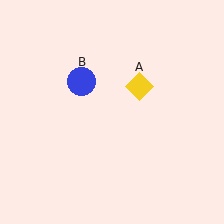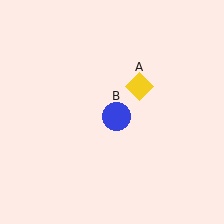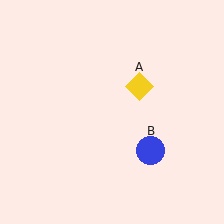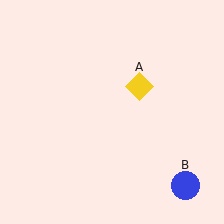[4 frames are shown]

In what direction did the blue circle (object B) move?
The blue circle (object B) moved down and to the right.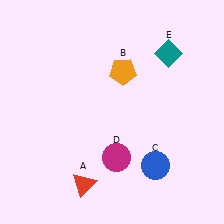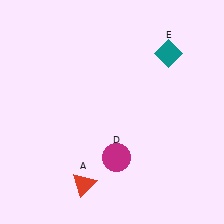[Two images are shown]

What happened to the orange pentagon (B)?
The orange pentagon (B) was removed in Image 2. It was in the top-right area of Image 1.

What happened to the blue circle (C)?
The blue circle (C) was removed in Image 2. It was in the bottom-right area of Image 1.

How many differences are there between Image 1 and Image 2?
There are 2 differences between the two images.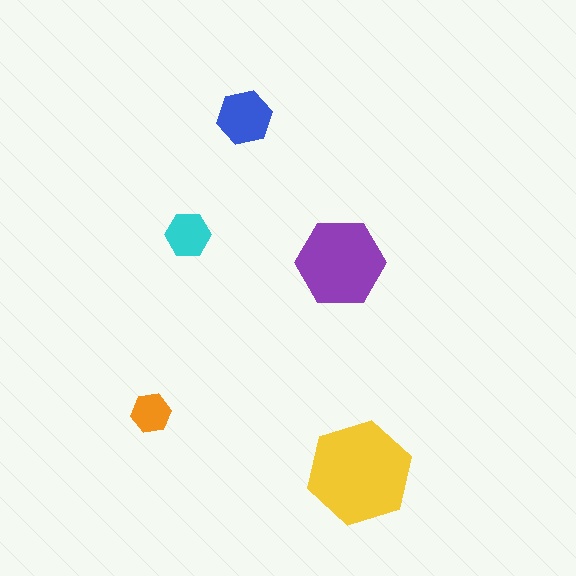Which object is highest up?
The blue hexagon is topmost.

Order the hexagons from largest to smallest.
the yellow one, the purple one, the blue one, the cyan one, the orange one.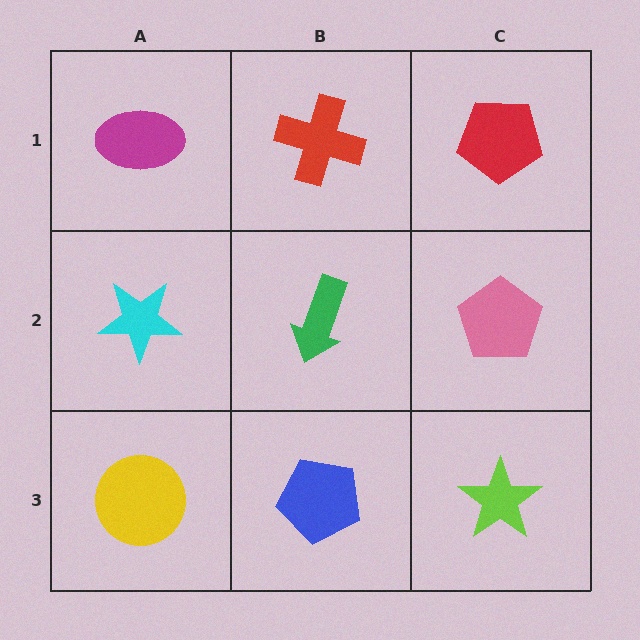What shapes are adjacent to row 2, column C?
A red pentagon (row 1, column C), a lime star (row 3, column C), a green arrow (row 2, column B).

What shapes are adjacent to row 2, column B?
A red cross (row 1, column B), a blue pentagon (row 3, column B), a cyan star (row 2, column A), a pink pentagon (row 2, column C).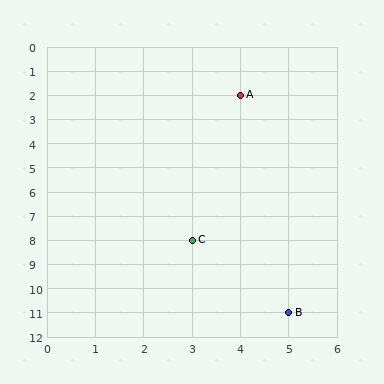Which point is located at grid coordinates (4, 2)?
Point A is at (4, 2).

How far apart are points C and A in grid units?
Points C and A are 1 column and 6 rows apart (about 6.1 grid units diagonally).